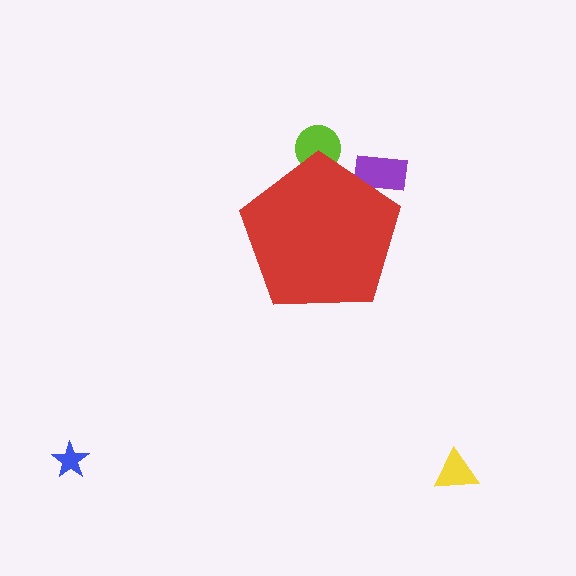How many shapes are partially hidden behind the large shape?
2 shapes are partially hidden.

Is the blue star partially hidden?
No, the blue star is fully visible.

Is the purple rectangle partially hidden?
Yes, the purple rectangle is partially hidden behind the red pentagon.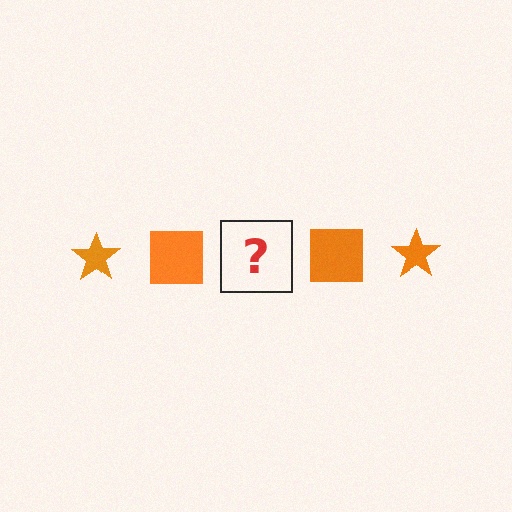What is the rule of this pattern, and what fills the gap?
The rule is that the pattern cycles through star, square shapes in orange. The gap should be filled with an orange star.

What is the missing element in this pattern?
The missing element is an orange star.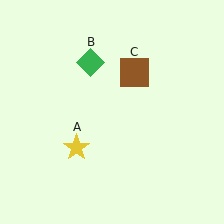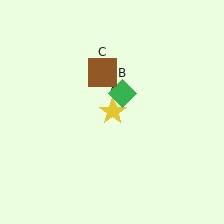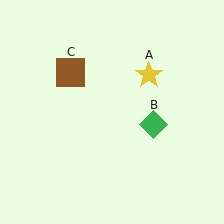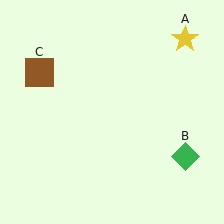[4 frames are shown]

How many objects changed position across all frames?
3 objects changed position: yellow star (object A), green diamond (object B), brown square (object C).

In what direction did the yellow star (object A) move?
The yellow star (object A) moved up and to the right.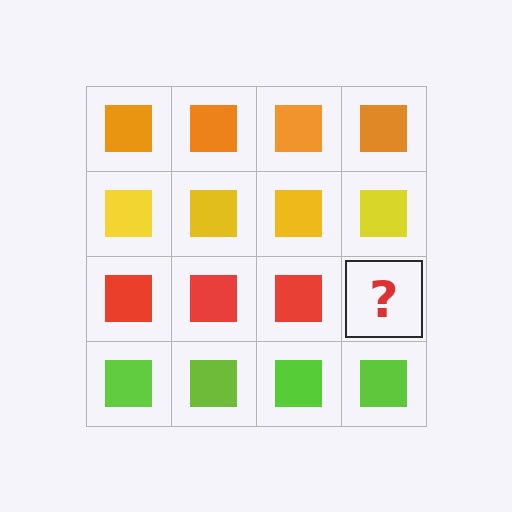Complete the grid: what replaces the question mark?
The question mark should be replaced with a red square.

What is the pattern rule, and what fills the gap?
The rule is that each row has a consistent color. The gap should be filled with a red square.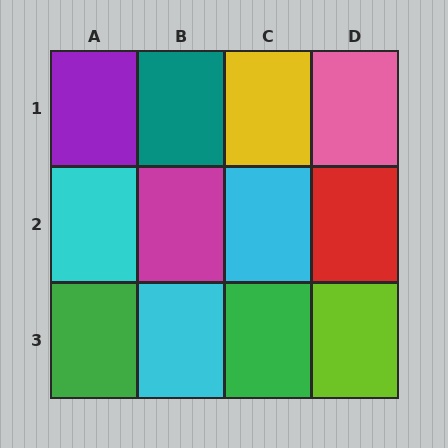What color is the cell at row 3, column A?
Green.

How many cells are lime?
1 cell is lime.